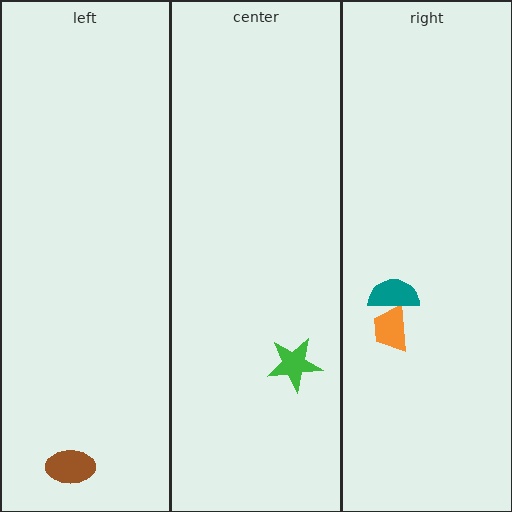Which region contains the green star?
The center region.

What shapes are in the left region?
The brown ellipse.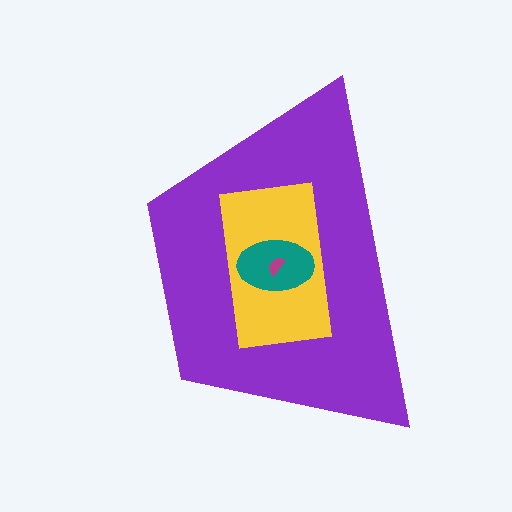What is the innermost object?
The magenta semicircle.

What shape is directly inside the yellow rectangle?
The teal ellipse.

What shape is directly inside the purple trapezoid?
The yellow rectangle.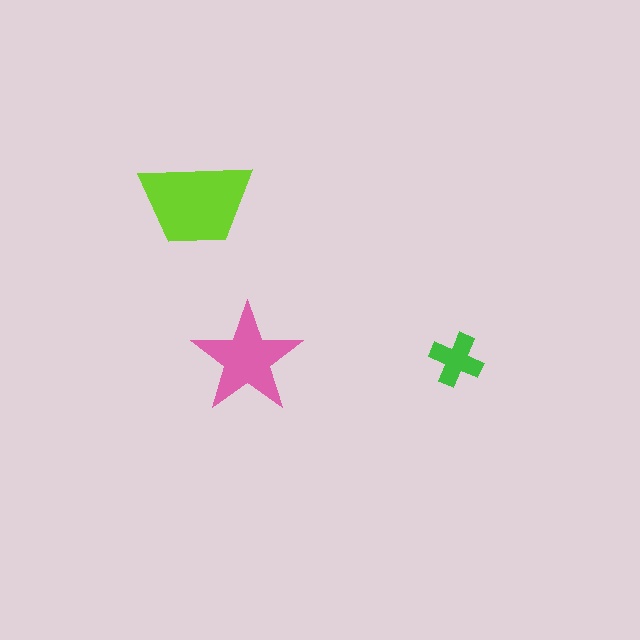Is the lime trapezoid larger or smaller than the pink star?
Larger.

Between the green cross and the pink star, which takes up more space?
The pink star.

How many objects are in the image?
There are 3 objects in the image.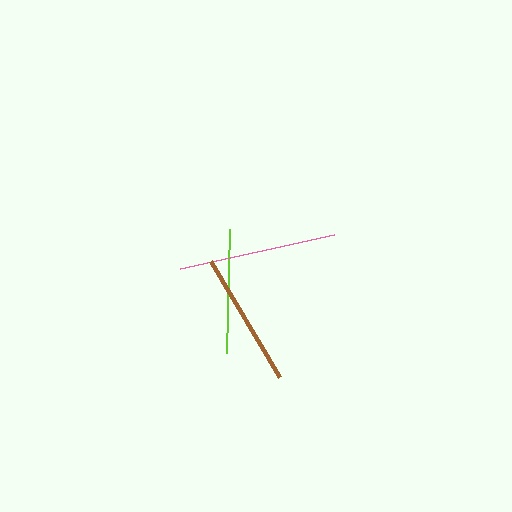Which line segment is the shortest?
The lime line is the shortest at approximately 125 pixels.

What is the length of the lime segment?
The lime segment is approximately 125 pixels long.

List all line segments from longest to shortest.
From longest to shortest: pink, brown, lime.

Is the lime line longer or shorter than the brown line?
The brown line is longer than the lime line.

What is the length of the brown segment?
The brown segment is approximately 135 pixels long.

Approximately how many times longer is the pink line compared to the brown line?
The pink line is approximately 1.2 times the length of the brown line.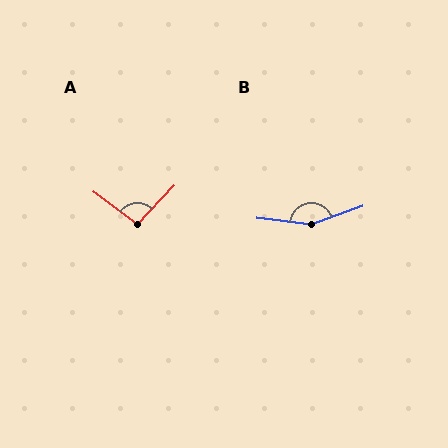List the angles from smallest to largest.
A (96°), B (153°).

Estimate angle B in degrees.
Approximately 153 degrees.